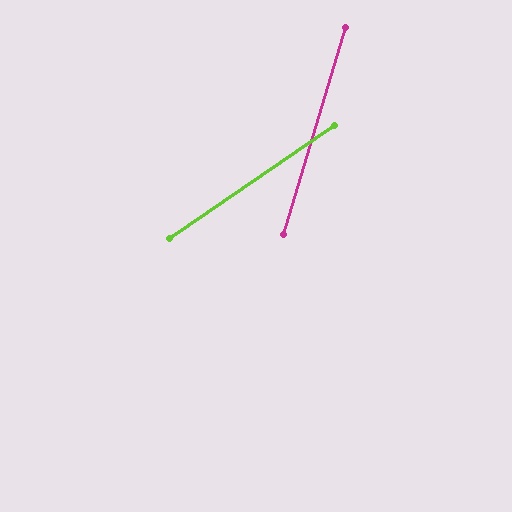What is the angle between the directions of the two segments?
Approximately 39 degrees.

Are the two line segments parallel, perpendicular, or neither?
Neither parallel nor perpendicular — they differ by about 39°.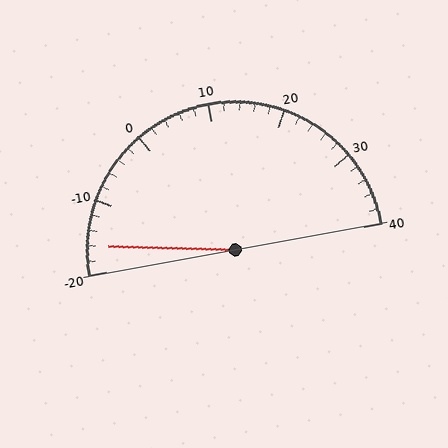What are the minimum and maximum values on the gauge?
The gauge ranges from -20 to 40.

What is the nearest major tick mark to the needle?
The nearest major tick mark is -20.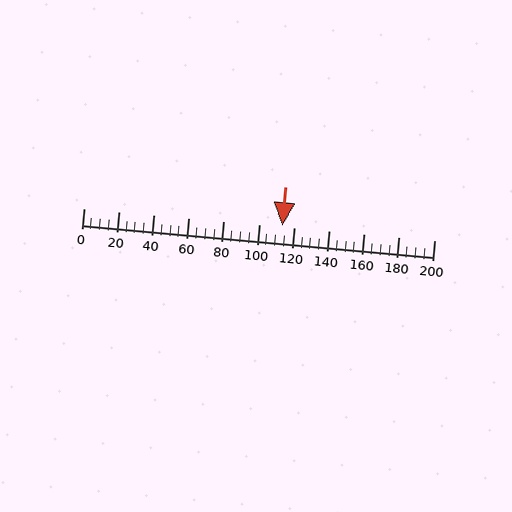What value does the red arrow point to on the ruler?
The red arrow points to approximately 113.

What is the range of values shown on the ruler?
The ruler shows values from 0 to 200.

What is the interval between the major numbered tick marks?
The major tick marks are spaced 20 units apart.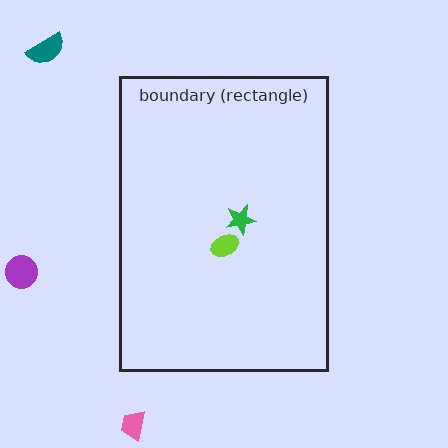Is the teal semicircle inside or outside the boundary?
Outside.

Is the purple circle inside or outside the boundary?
Outside.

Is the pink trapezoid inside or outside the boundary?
Outside.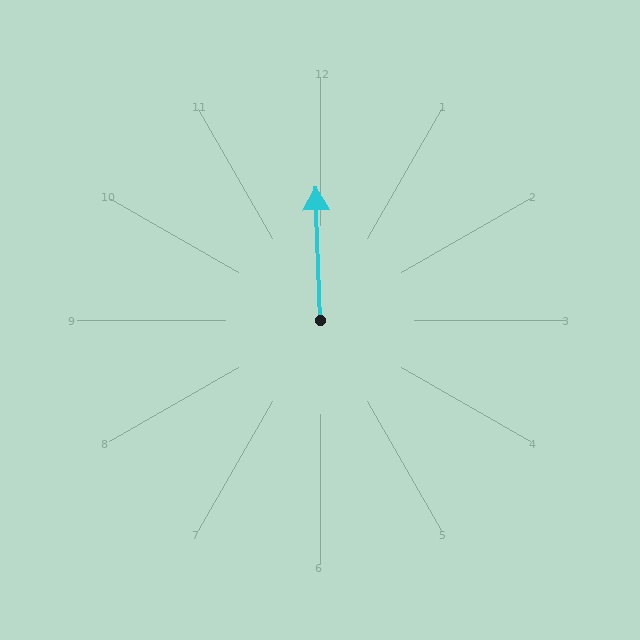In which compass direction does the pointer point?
North.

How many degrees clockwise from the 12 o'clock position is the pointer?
Approximately 358 degrees.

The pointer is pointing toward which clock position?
Roughly 12 o'clock.